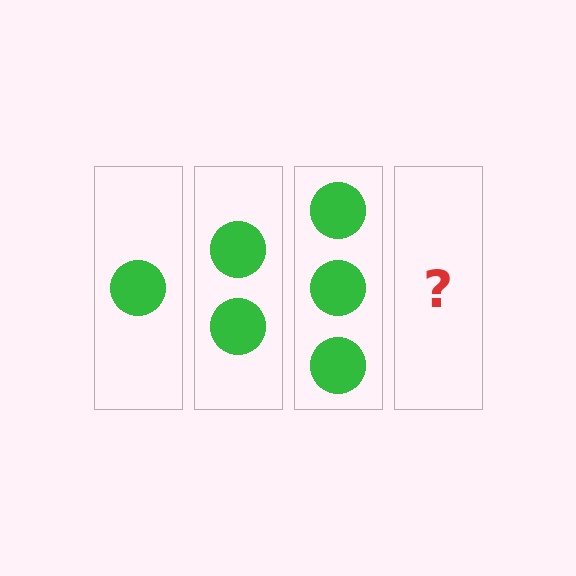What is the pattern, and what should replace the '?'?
The pattern is that each step adds one more circle. The '?' should be 4 circles.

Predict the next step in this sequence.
The next step is 4 circles.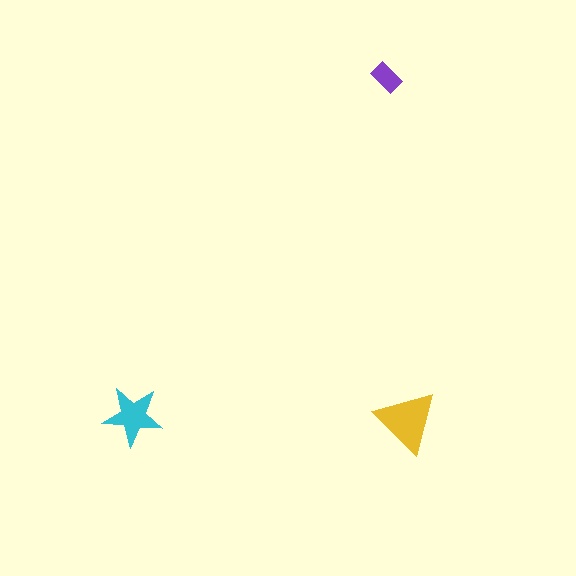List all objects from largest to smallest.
The yellow triangle, the cyan star, the purple rectangle.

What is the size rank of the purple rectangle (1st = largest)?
3rd.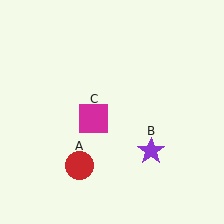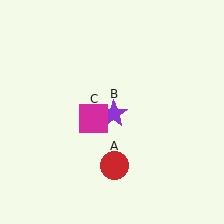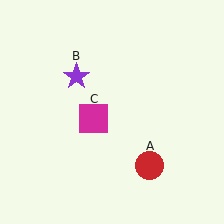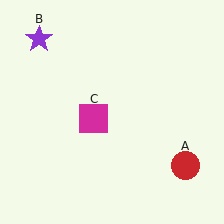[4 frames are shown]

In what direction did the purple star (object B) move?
The purple star (object B) moved up and to the left.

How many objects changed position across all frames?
2 objects changed position: red circle (object A), purple star (object B).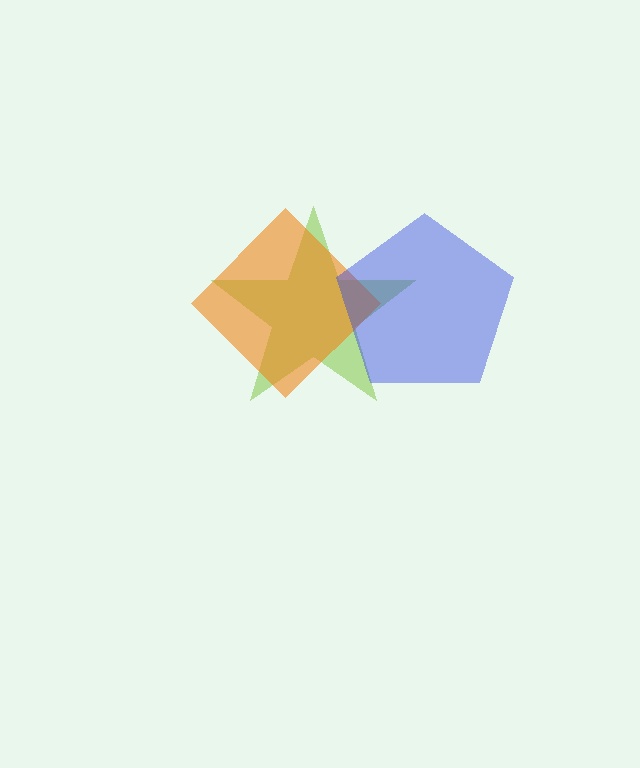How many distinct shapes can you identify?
There are 3 distinct shapes: a lime star, an orange diamond, a blue pentagon.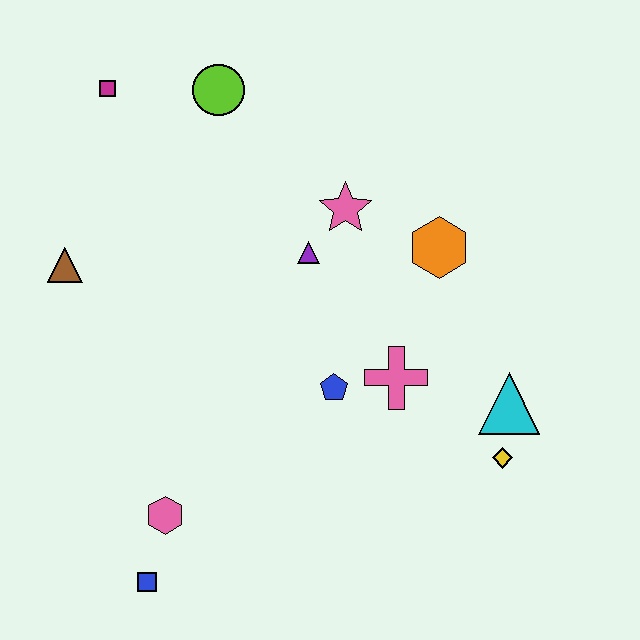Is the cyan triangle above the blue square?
Yes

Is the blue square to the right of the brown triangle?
Yes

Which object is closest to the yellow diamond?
The cyan triangle is closest to the yellow diamond.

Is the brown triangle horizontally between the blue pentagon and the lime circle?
No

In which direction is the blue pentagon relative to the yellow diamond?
The blue pentagon is to the left of the yellow diamond.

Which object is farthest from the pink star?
The blue square is farthest from the pink star.